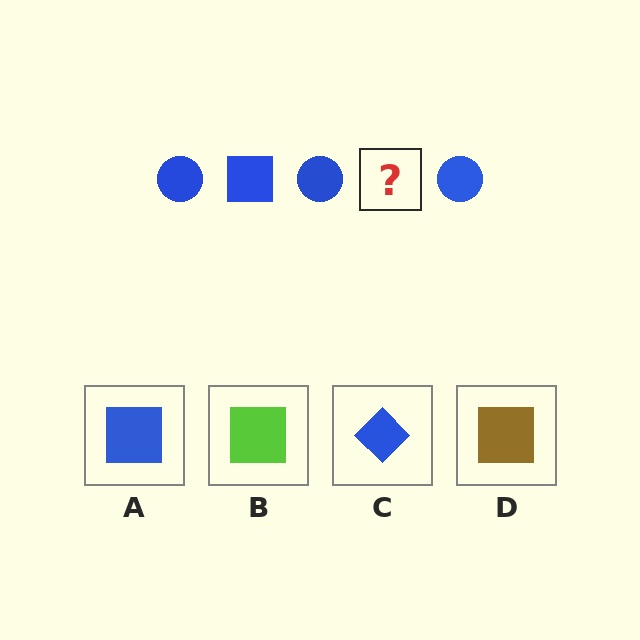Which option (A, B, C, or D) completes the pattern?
A.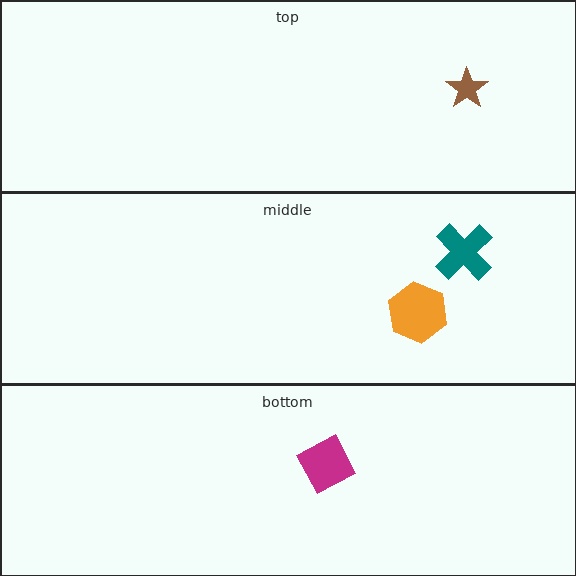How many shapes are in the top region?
1.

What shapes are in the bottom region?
The magenta diamond.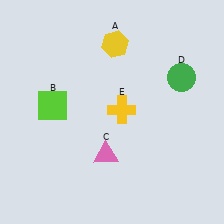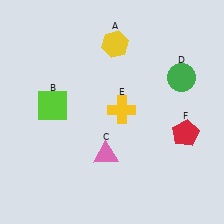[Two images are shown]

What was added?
A red pentagon (F) was added in Image 2.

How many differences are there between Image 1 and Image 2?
There is 1 difference between the two images.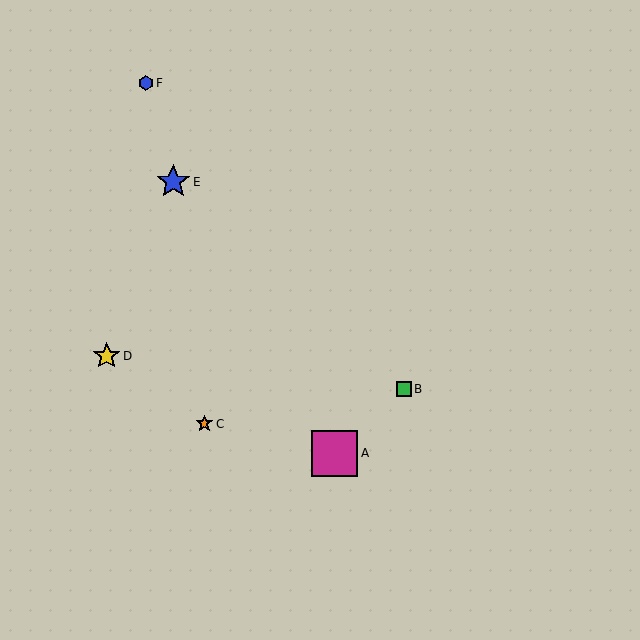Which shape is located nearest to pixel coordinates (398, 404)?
The green square (labeled B) at (404, 389) is nearest to that location.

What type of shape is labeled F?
Shape F is a blue hexagon.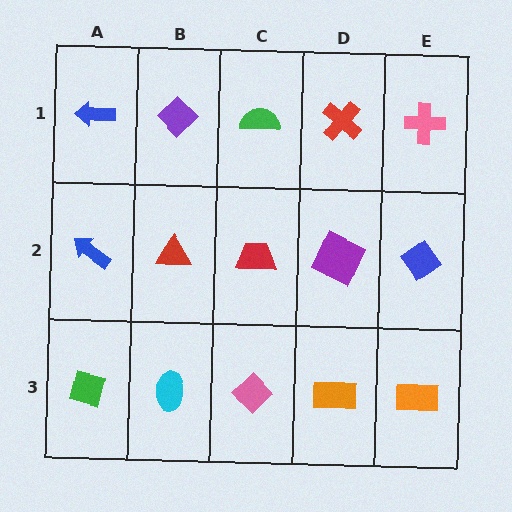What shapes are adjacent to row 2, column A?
A blue arrow (row 1, column A), a green square (row 3, column A), a red triangle (row 2, column B).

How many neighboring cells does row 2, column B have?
4.